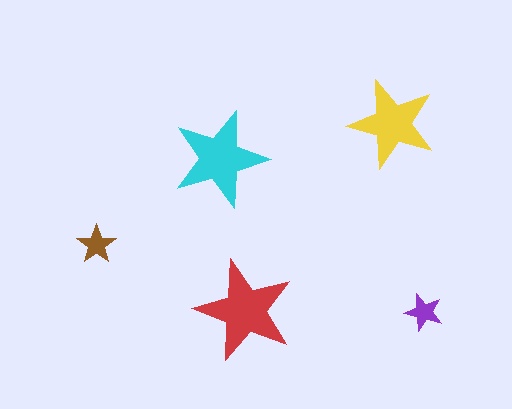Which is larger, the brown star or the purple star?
The brown one.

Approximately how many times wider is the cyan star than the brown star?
About 2.5 times wider.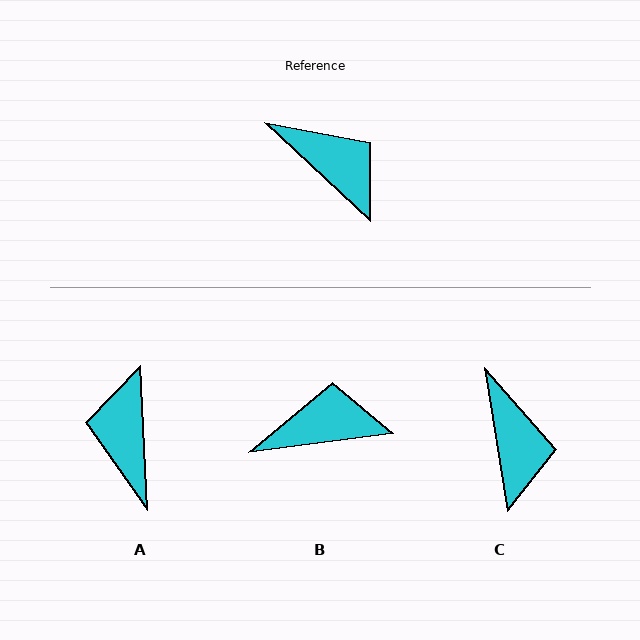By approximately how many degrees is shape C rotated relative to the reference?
Approximately 38 degrees clockwise.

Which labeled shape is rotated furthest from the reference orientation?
A, about 136 degrees away.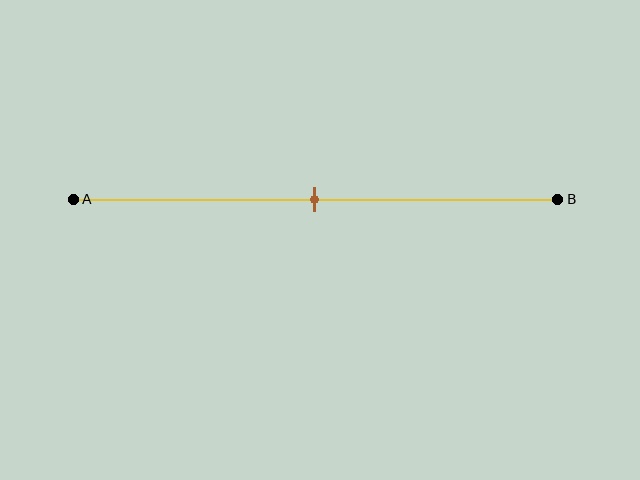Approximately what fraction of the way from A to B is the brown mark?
The brown mark is approximately 50% of the way from A to B.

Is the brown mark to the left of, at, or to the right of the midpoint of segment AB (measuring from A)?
The brown mark is approximately at the midpoint of segment AB.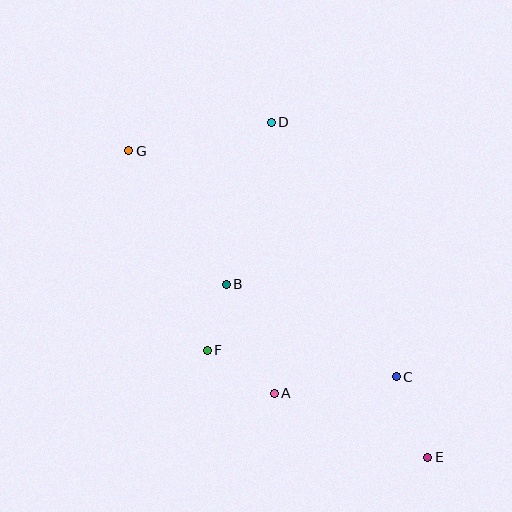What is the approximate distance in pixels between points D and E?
The distance between D and E is approximately 370 pixels.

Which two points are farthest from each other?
Points E and G are farthest from each other.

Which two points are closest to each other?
Points B and F are closest to each other.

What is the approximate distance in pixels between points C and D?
The distance between C and D is approximately 284 pixels.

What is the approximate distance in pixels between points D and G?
The distance between D and G is approximately 145 pixels.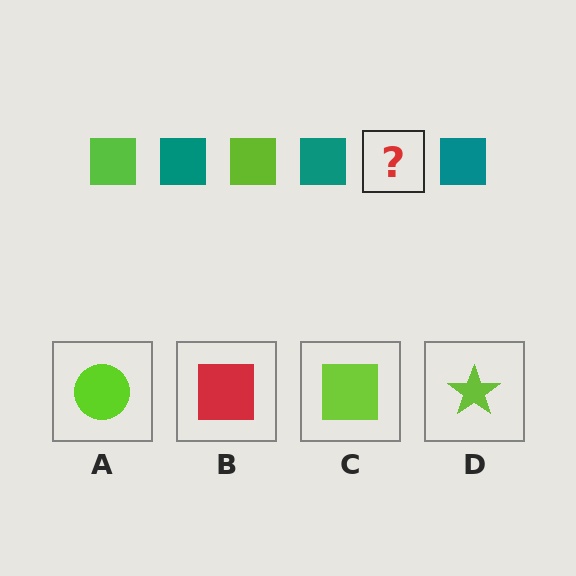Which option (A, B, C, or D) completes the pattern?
C.